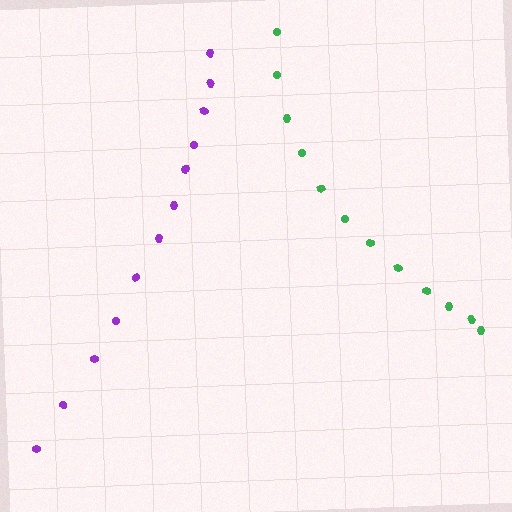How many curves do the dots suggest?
There are 2 distinct paths.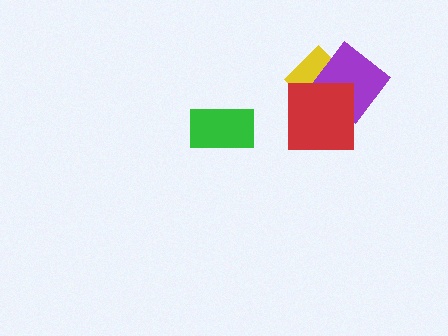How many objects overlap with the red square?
2 objects overlap with the red square.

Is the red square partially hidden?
No, no other shape covers it.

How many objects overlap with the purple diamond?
2 objects overlap with the purple diamond.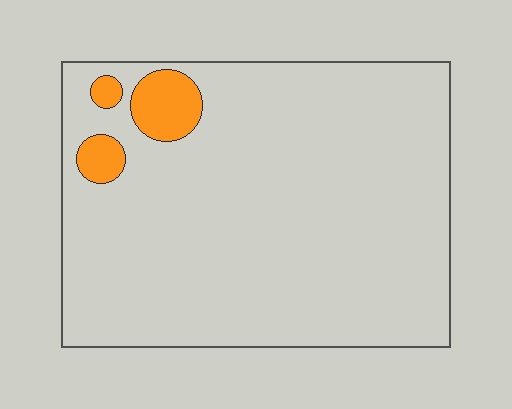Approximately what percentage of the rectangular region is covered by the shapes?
Approximately 5%.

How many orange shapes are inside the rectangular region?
3.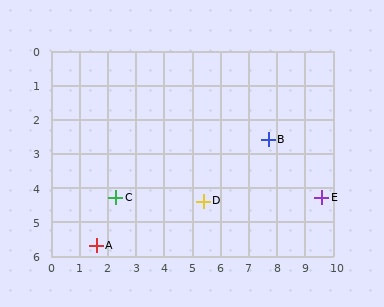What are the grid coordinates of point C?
Point C is at approximately (2.3, 4.3).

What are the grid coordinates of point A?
Point A is at approximately (1.6, 5.7).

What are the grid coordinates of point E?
Point E is at approximately (9.6, 4.3).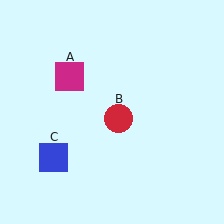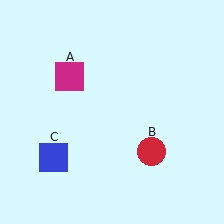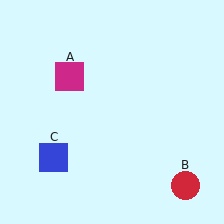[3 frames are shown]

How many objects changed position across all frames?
1 object changed position: red circle (object B).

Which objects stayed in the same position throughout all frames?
Magenta square (object A) and blue square (object C) remained stationary.